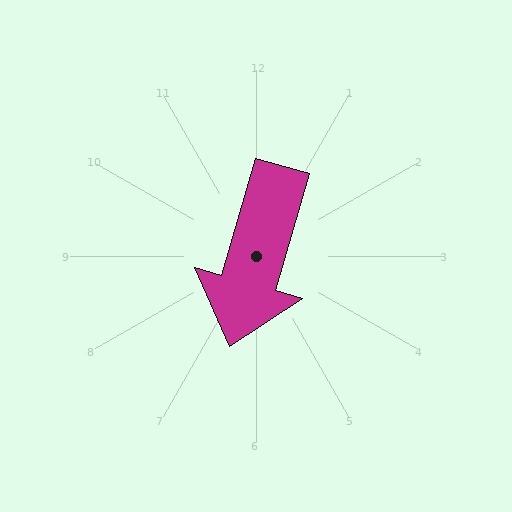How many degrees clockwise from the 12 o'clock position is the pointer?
Approximately 196 degrees.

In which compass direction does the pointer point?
South.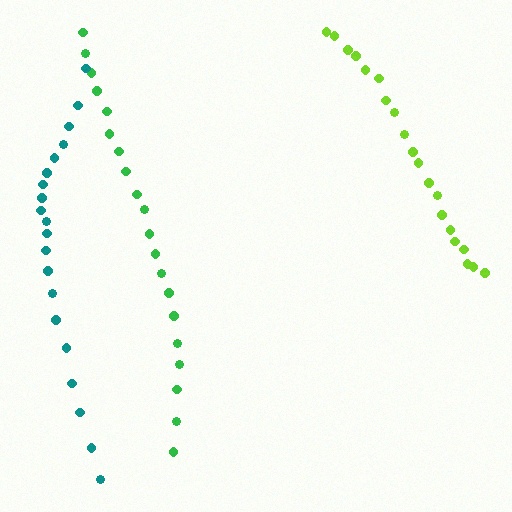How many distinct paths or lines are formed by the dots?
There are 3 distinct paths.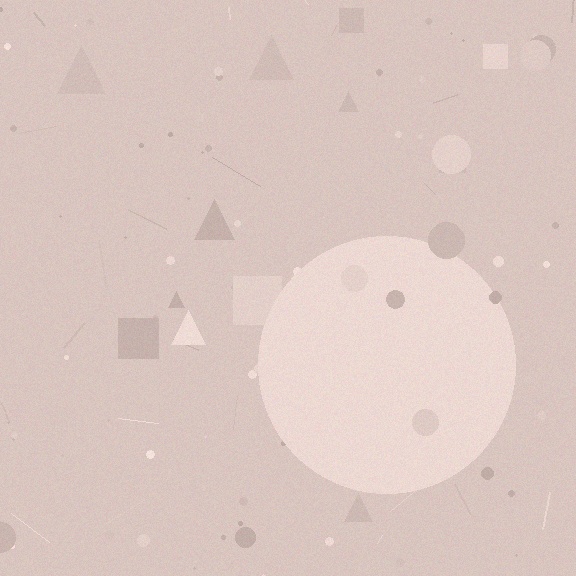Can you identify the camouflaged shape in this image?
The camouflaged shape is a circle.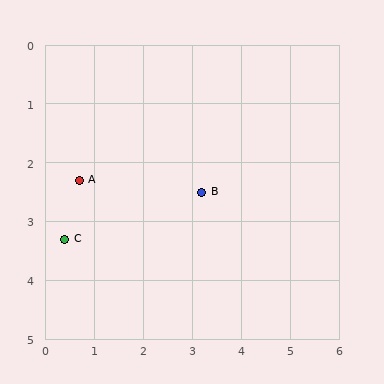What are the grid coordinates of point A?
Point A is at approximately (0.7, 2.3).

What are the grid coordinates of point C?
Point C is at approximately (0.4, 3.3).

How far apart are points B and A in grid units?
Points B and A are about 2.5 grid units apart.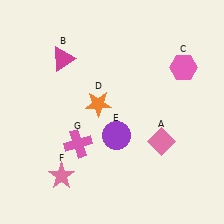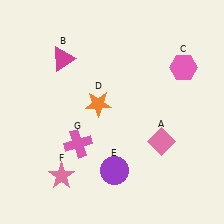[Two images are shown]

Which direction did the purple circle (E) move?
The purple circle (E) moved down.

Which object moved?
The purple circle (E) moved down.